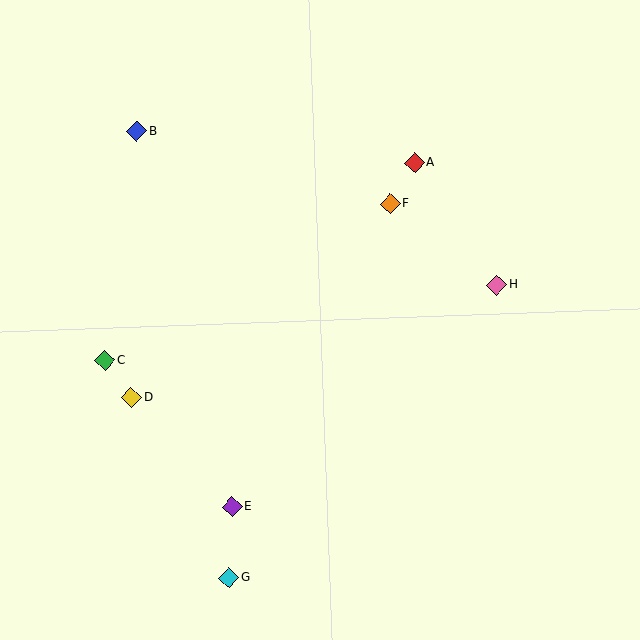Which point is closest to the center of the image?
Point F at (390, 203) is closest to the center.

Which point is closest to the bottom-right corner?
Point H is closest to the bottom-right corner.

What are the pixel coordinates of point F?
Point F is at (390, 203).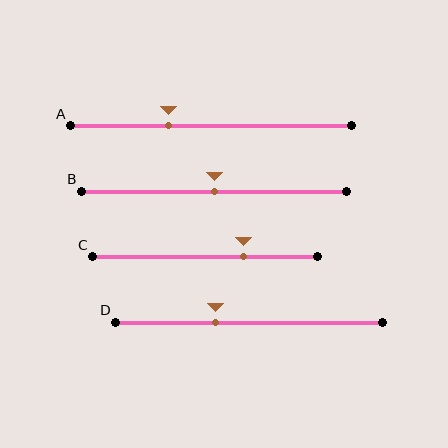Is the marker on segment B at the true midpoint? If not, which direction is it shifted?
Yes, the marker on segment B is at the true midpoint.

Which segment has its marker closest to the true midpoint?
Segment B has its marker closest to the true midpoint.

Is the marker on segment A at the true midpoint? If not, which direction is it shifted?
No, the marker on segment A is shifted to the left by about 15% of the segment length.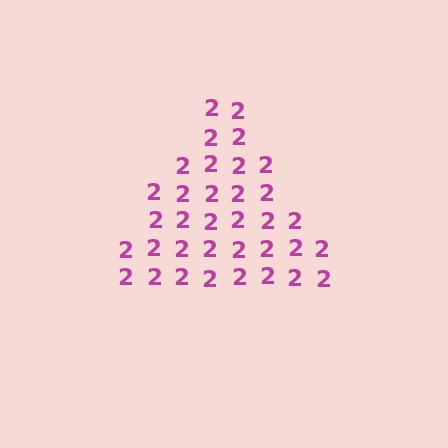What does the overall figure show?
The overall figure shows a triangle.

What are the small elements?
The small elements are digit 2's.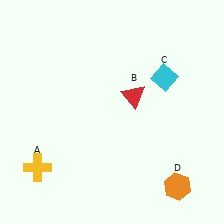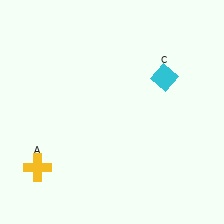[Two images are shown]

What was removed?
The orange hexagon (D), the red triangle (B) were removed in Image 2.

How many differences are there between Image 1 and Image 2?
There are 2 differences between the two images.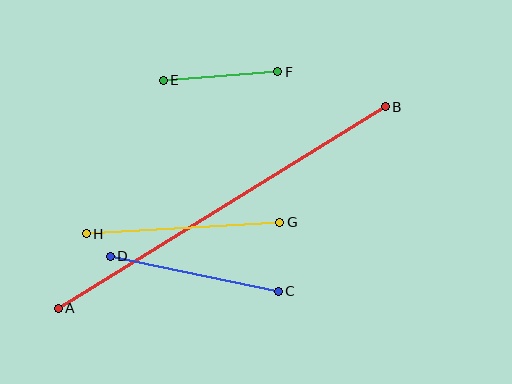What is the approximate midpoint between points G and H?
The midpoint is at approximately (183, 228) pixels.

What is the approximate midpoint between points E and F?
The midpoint is at approximately (221, 76) pixels.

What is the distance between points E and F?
The distance is approximately 114 pixels.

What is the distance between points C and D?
The distance is approximately 171 pixels.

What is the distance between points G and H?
The distance is approximately 193 pixels.